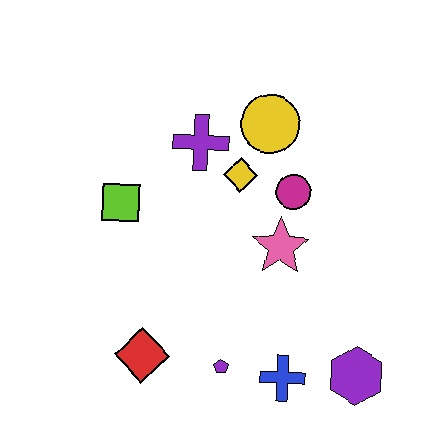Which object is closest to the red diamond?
The purple pentagon is closest to the red diamond.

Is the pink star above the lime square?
No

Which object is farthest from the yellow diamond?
The purple hexagon is farthest from the yellow diamond.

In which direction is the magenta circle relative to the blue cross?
The magenta circle is above the blue cross.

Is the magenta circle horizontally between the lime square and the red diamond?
No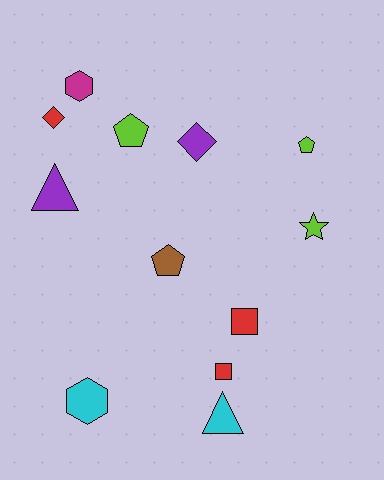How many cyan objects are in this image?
There are 2 cyan objects.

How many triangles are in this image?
There are 2 triangles.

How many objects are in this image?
There are 12 objects.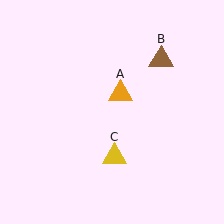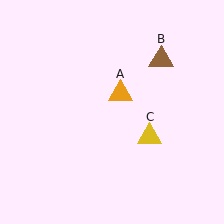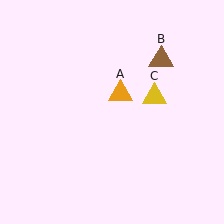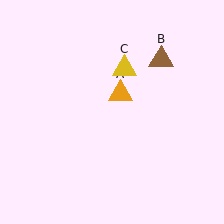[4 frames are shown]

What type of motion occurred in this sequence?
The yellow triangle (object C) rotated counterclockwise around the center of the scene.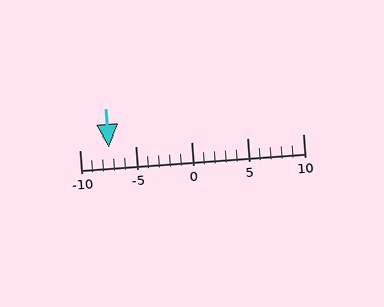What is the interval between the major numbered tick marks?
The major tick marks are spaced 5 units apart.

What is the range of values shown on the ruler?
The ruler shows values from -10 to 10.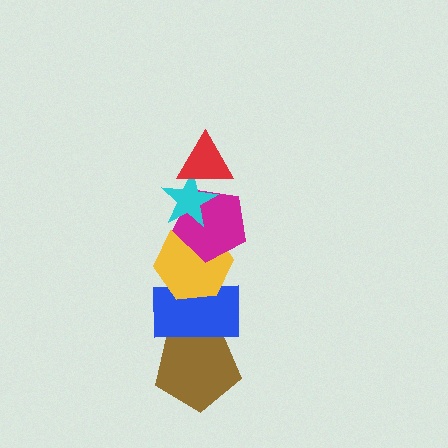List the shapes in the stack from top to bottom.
From top to bottom: the red triangle, the cyan star, the magenta pentagon, the yellow hexagon, the blue rectangle, the brown pentagon.